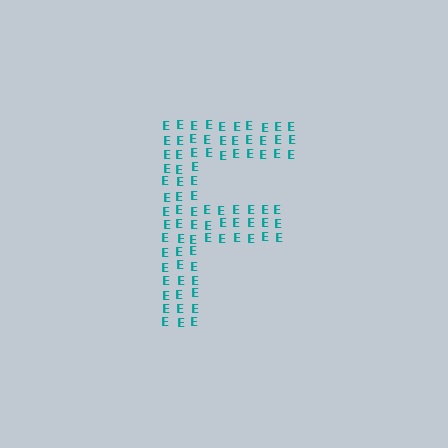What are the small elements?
The small elements are letter E's.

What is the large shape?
The large shape is the letter F.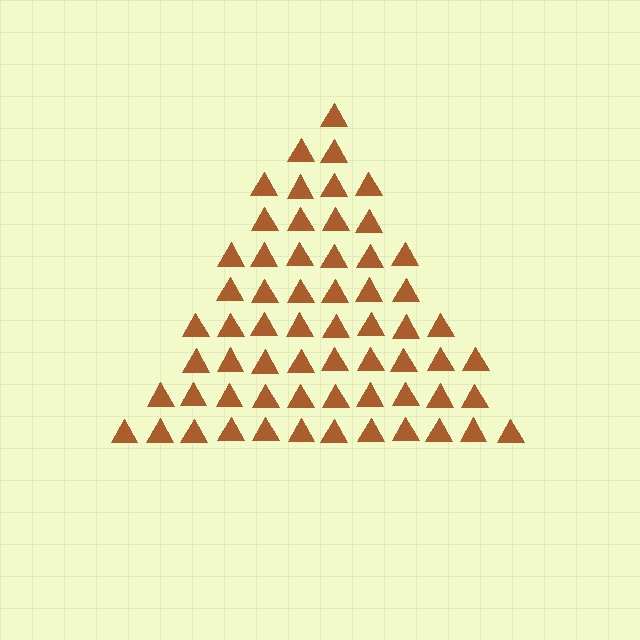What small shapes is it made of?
It is made of small triangles.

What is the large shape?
The large shape is a triangle.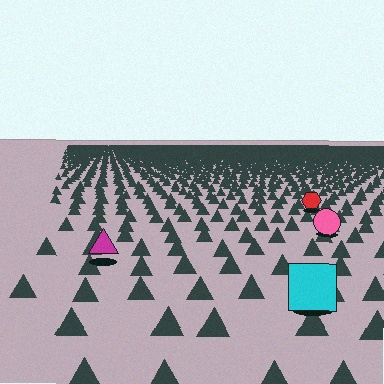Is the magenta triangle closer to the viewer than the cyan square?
No. The cyan square is closer — you can tell from the texture gradient: the ground texture is coarser near it.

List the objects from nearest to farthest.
From nearest to farthest: the cyan square, the magenta triangle, the pink circle, the red hexagon.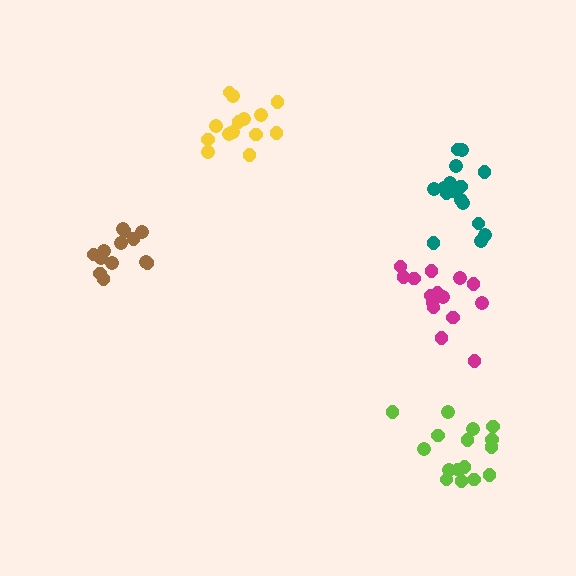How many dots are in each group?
Group 1: 16 dots, Group 2: 13 dots, Group 3: 15 dots, Group 4: 14 dots, Group 5: 16 dots (74 total).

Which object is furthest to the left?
The brown cluster is leftmost.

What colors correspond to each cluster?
The clusters are colored: lime, brown, magenta, yellow, teal.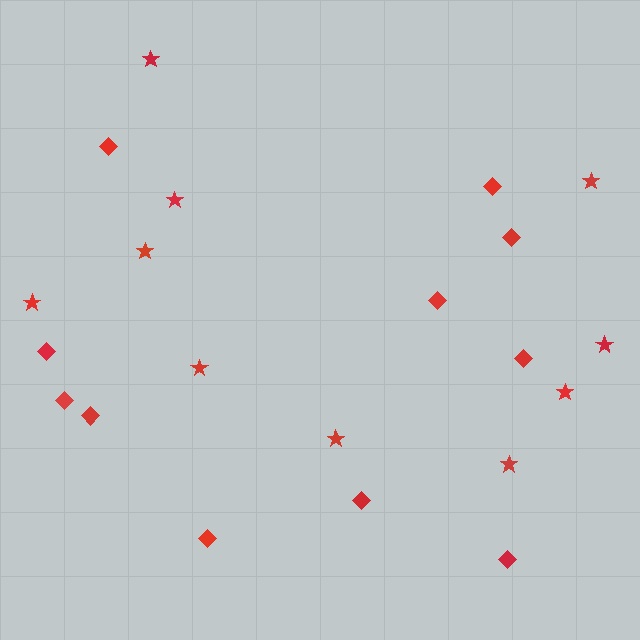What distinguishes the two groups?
There are 2 groups: one group of stars (10) and one group of diamonds (11).